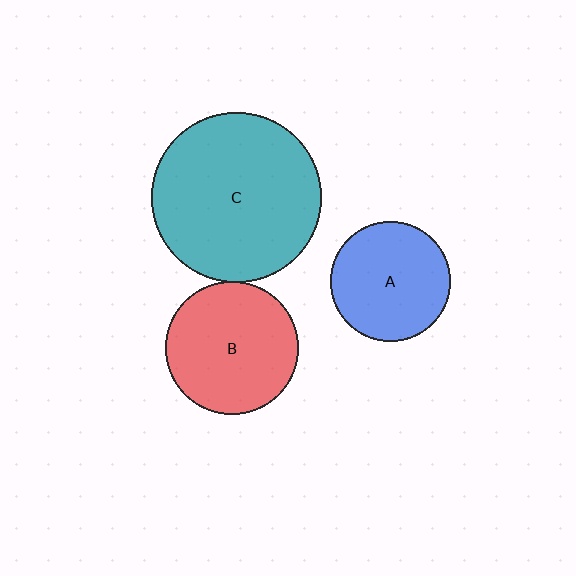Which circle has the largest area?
Circle C (teal).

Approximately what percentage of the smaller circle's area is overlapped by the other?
Approximately 5%.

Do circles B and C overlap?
Yes.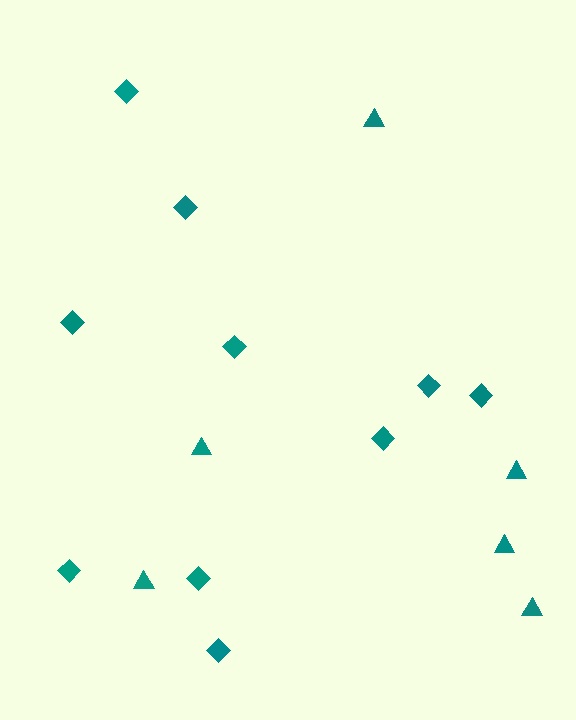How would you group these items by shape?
There are 2 groups: one group of diamonds (10) and one group of triangles (6).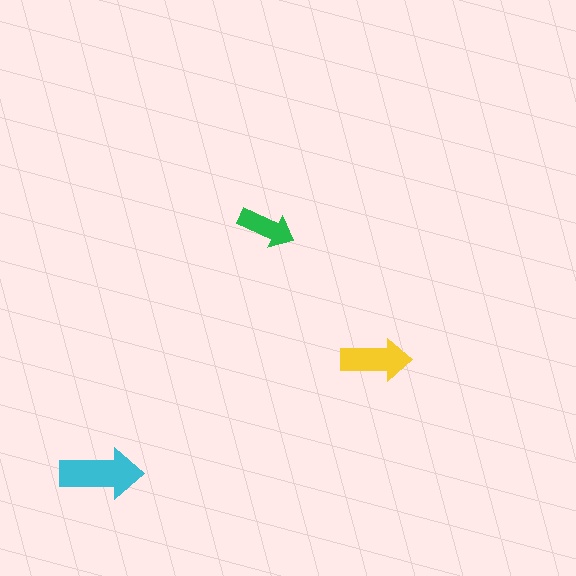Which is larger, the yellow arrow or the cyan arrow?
The cyan one.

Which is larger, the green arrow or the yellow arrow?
The yellow one.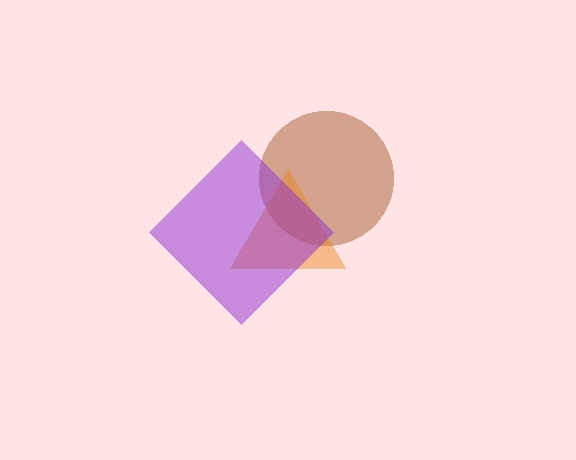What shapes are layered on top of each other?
The layered shapes are: a brown circle, an orange triangle, a purple diamond.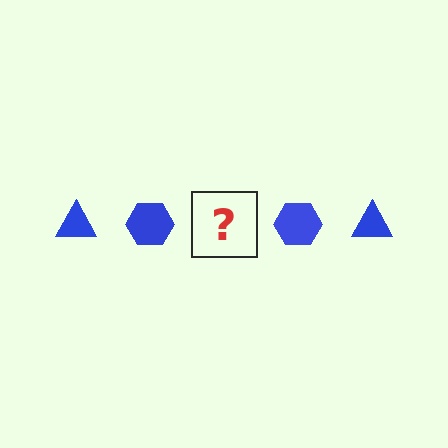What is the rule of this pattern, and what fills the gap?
The rule is that the pattern cycles through triangle, hexagon shapes in blue. The gap should be filled with a blue triangle.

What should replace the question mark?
The question mark should be replaced with a blue triangle.